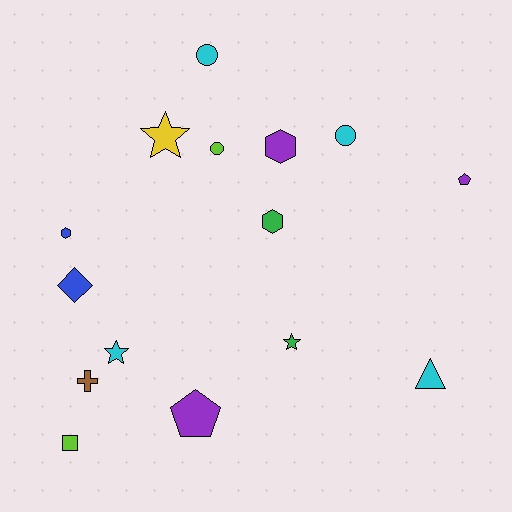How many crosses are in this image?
There is 1 cross.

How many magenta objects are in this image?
There are no magenta objects.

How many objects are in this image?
There are 15 objects.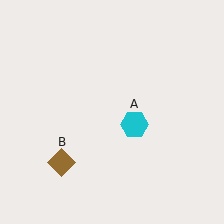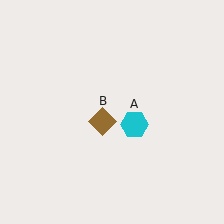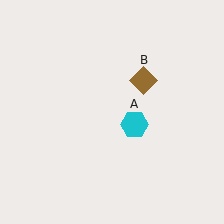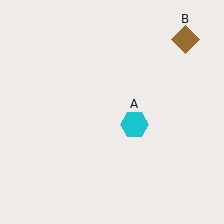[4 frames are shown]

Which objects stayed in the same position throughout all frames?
Cyan hexagon (object A) remained stationary.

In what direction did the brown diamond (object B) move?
The brown diamond (object B) moved up and to the right.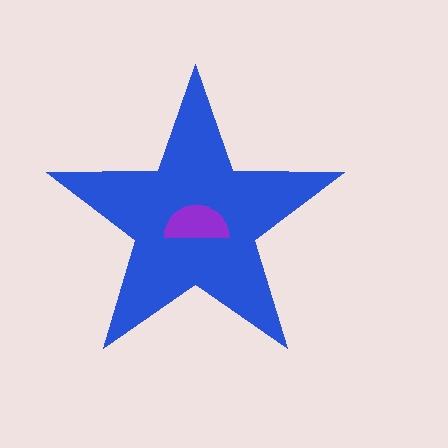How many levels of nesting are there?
2.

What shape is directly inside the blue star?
The purple semicircle.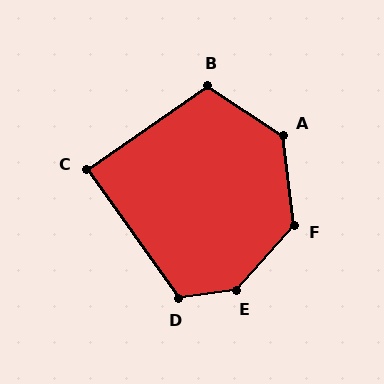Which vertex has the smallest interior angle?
C, at approximately 89 degrees.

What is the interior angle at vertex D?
Approximately 117 degrees (obtuse).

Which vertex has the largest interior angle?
E, at approximately 140 degrees.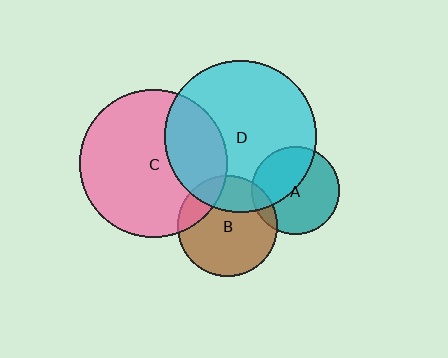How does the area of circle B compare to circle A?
Approximately 1.3 times.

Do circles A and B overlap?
Yes.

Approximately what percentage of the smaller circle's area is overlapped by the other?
Approximately 10%.